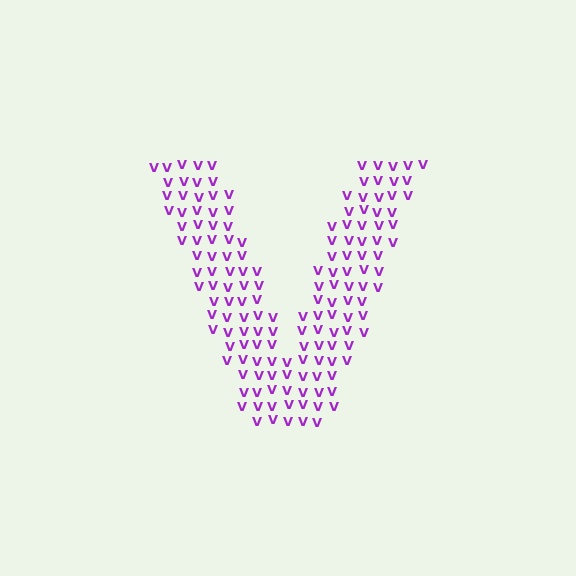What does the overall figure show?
The overall figure shows the letter V.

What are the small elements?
The small elements are letter V's.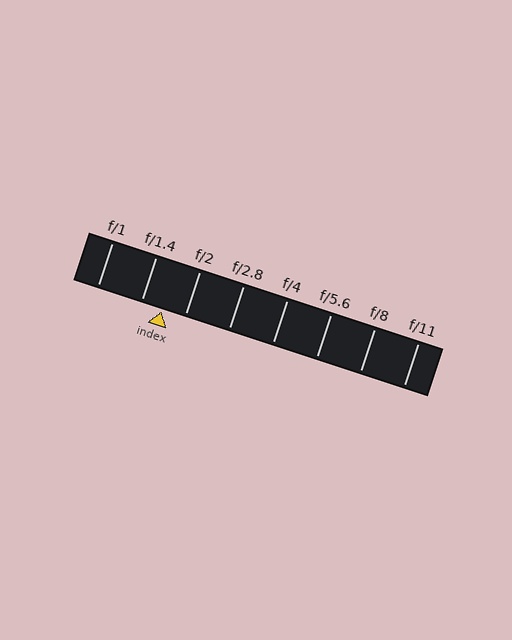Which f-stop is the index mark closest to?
The index mark is closest to f/1.4.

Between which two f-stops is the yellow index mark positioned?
The index mark is between f/1.4 and f/2.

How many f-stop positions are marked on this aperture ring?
There are 8 f-stop positions marked.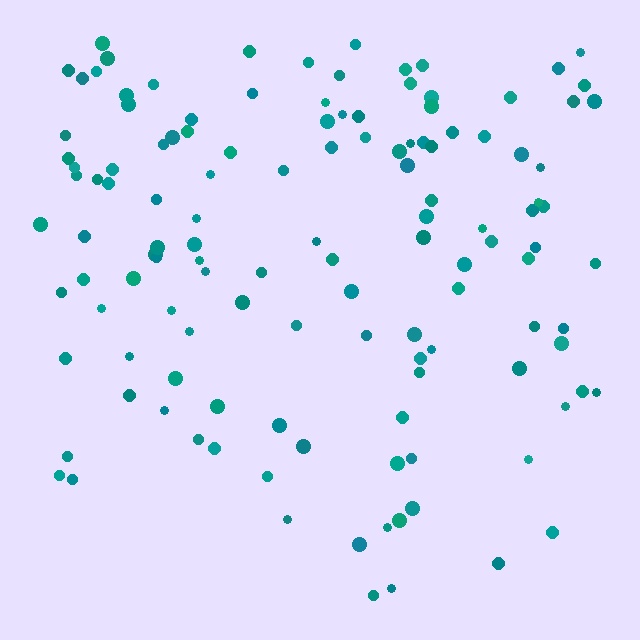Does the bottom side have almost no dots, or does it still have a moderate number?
Still a moderate number, just noticeably fewer than the top.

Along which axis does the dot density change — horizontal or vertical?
Vertical.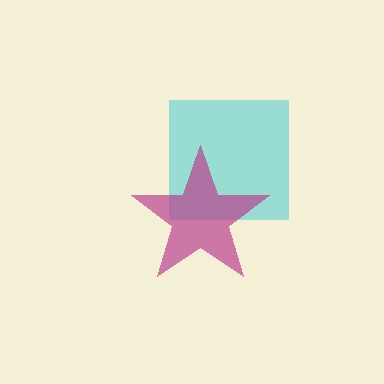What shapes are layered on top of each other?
The layered shapes are: a cyan square, a magenta star.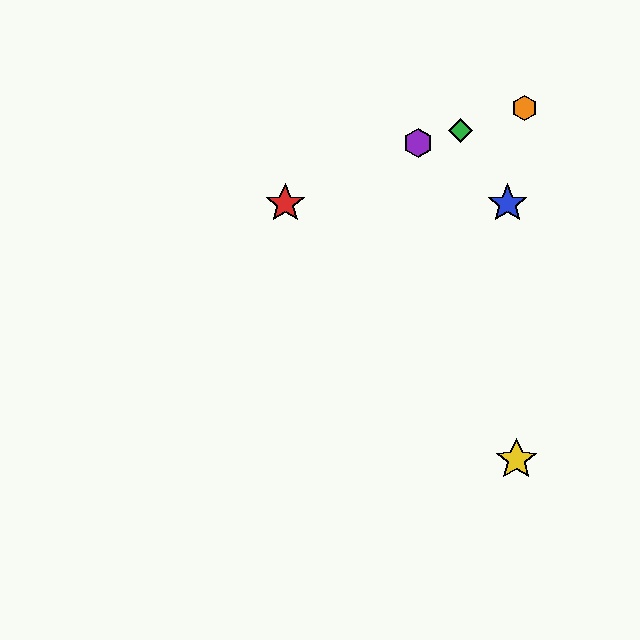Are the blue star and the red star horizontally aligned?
Yes, both are at y≈203.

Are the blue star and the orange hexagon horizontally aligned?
No, the blue star is at y≈203 and the orange hexagon is at y≈108.